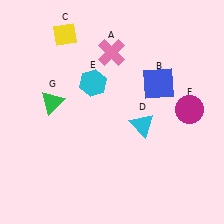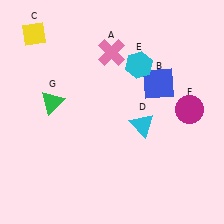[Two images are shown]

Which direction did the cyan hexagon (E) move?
The cyan hexagon (E) moved right.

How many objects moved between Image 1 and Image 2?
2 objects moved between the two images.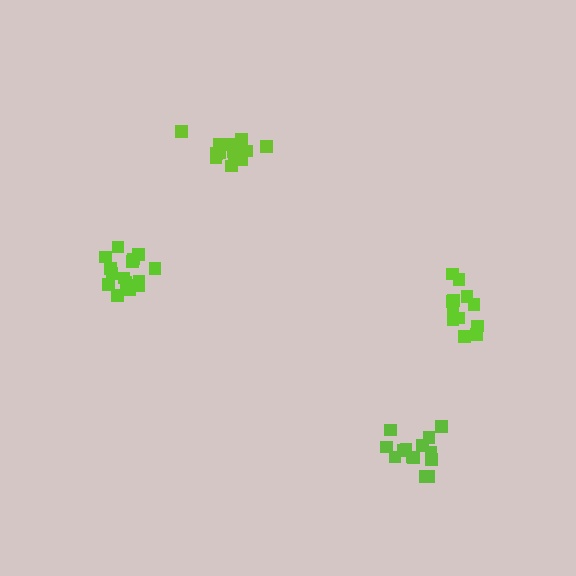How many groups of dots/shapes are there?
There are 4 groups.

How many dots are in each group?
Group 1: 13 dots, Group 2: 12 dots, Group 3: 16 dots, Group 4: 15 dots (56 total).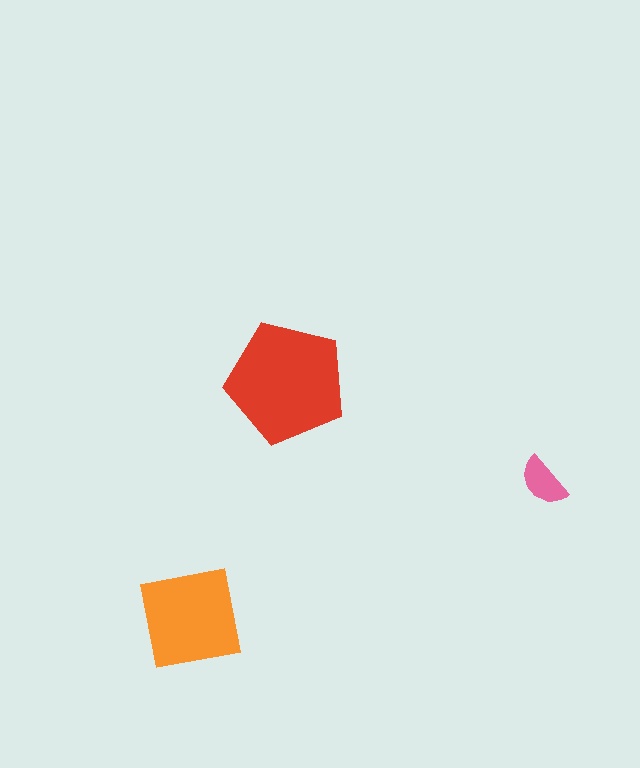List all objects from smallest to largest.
The pink semicircle, the orange square, the red pentagon.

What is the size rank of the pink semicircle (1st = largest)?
3rd.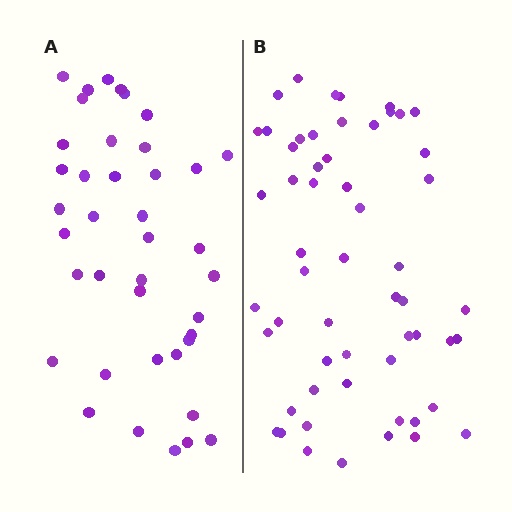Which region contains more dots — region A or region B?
Region B (the right region) has more dots.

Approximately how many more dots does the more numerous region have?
Region B has approximately 15 more dots than region A.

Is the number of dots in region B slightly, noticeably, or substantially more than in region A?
Region B has noticeably more, but not dramatically so. The ratio is roughly 1.4 to 1.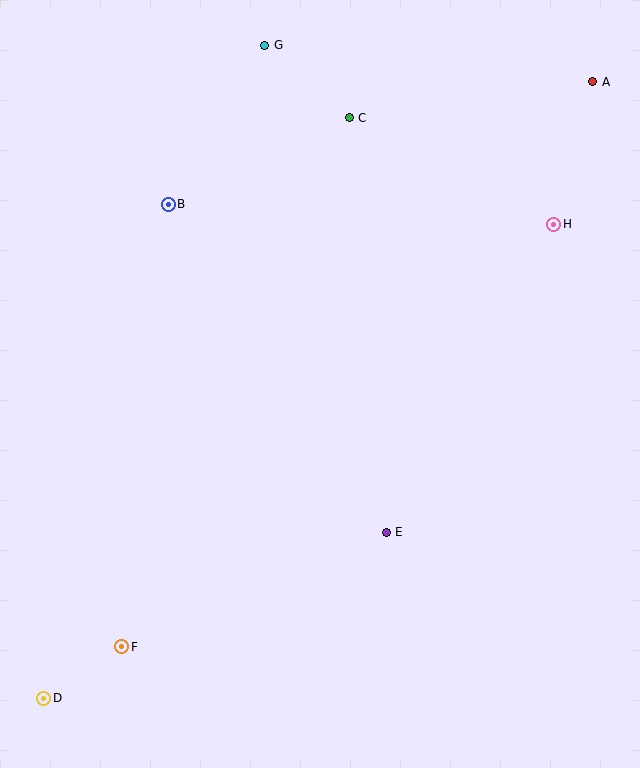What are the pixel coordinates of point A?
Point A is at (593, 82).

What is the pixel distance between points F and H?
The distance between F and H is 604 pixels.